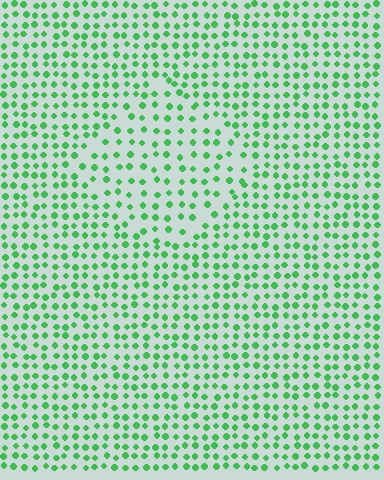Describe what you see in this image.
The image contains small green elements arranged at two different densities. A diamond-shaped region is visible where the elements are less densely packed than the surrounding area.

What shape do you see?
I see a diamond.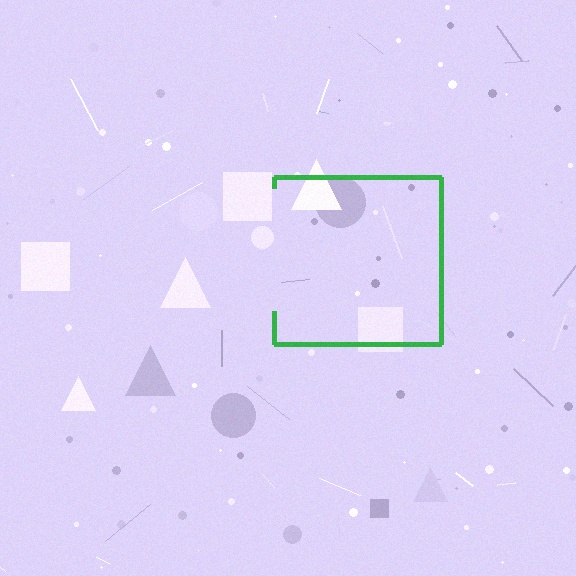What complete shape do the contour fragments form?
The contour fragments form a square.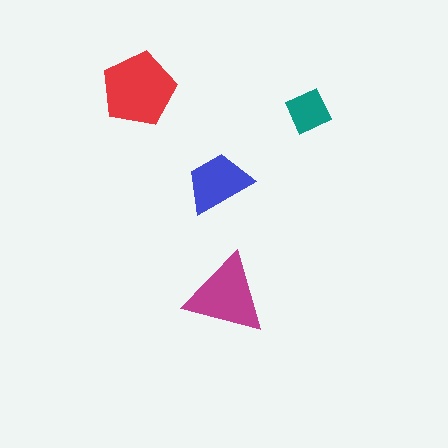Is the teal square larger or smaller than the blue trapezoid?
Smaller.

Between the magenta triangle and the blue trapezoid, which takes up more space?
The magenta triangle.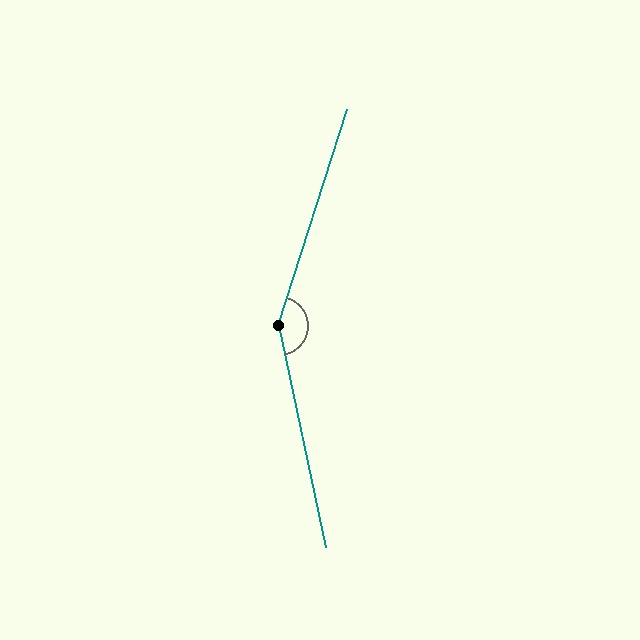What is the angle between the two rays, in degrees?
Approximately 151 degrees.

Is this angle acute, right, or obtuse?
It is obtuse.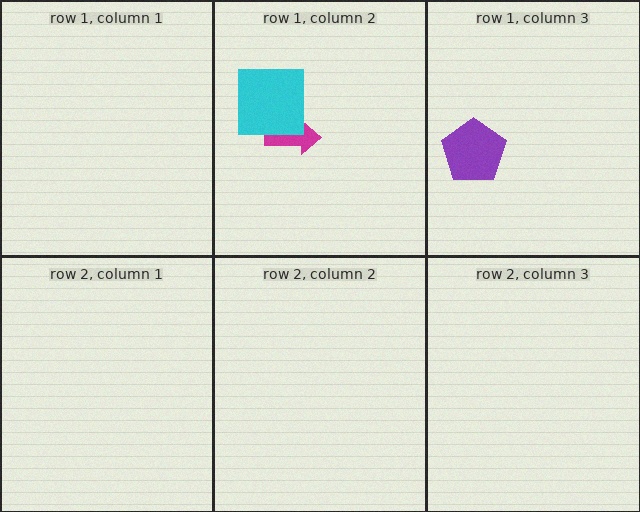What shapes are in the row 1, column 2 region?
The magenta arrow, the cyan square.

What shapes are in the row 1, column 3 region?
The purple pentagon.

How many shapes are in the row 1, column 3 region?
1.